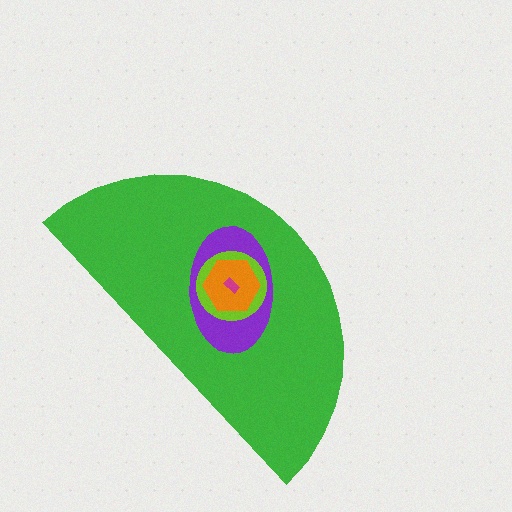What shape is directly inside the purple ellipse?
The lime circle.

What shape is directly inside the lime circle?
The orange hexagon.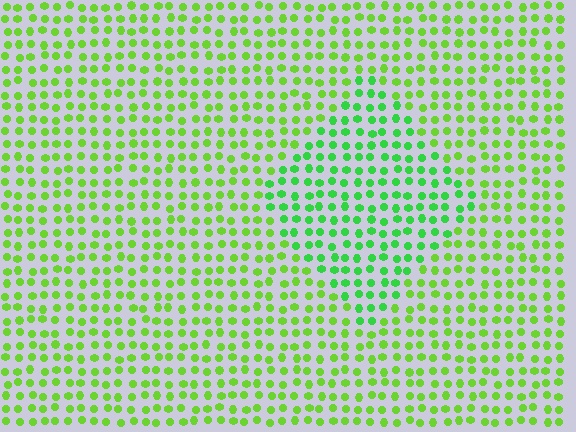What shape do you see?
I see a diamond.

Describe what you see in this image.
The image is filled with small lime elements in a uniform arrangement. A diamond-shaped region is visible where the elements are tinted to a slightly different hue, forming a subtle color boundary.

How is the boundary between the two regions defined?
The boundary is defined purely by a slight shift in hue (about 27 degrees). Spacing, size, and orientation are identical on both sides.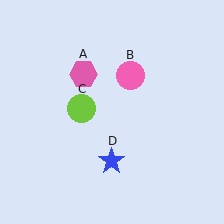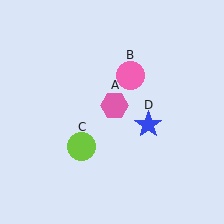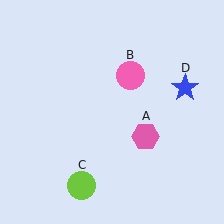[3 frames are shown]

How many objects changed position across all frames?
3 objects changed position: pink hexagon (object A), lime circle (object C), blue star (object D).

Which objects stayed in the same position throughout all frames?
Pink circle (object B) remained stationary.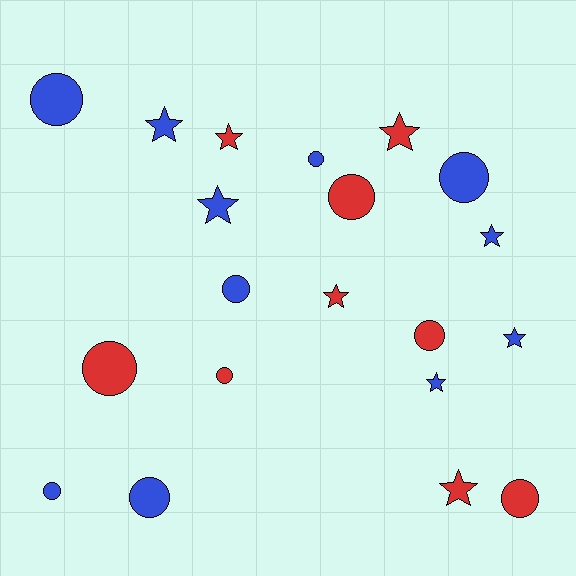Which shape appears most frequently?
Circle, with 11 objects.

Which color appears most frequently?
Blue, with 11 objects.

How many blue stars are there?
There are 5 blue stars.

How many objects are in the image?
There are 20 objects.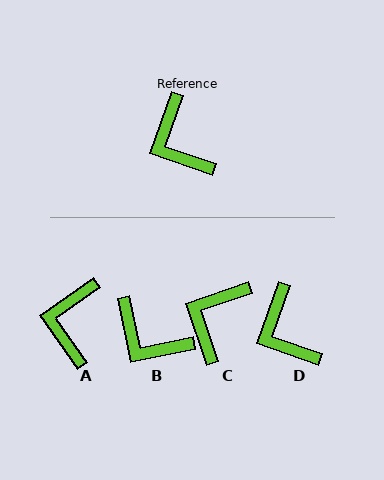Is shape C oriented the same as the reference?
No, it is off by about 52 degrees.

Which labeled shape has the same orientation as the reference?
D.